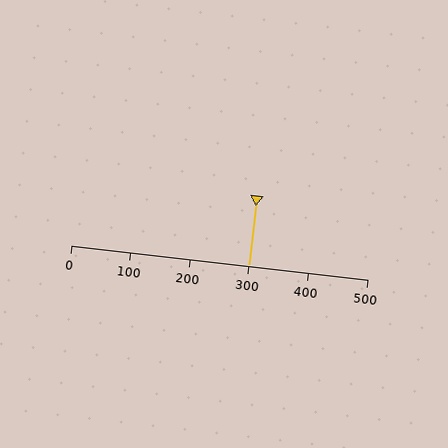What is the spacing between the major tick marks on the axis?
The major ticks are spaced 100 apart.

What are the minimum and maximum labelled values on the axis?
The axis runs from 0 to 500.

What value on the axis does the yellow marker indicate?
The marker indicates approximately 300.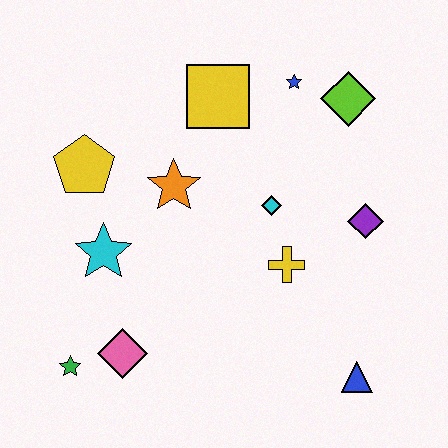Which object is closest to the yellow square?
The blue star is closest to the yellow square.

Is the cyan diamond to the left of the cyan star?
No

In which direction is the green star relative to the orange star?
The green star is below the orange star.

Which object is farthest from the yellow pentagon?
The blue triangle is farthest from the yellow pentagon.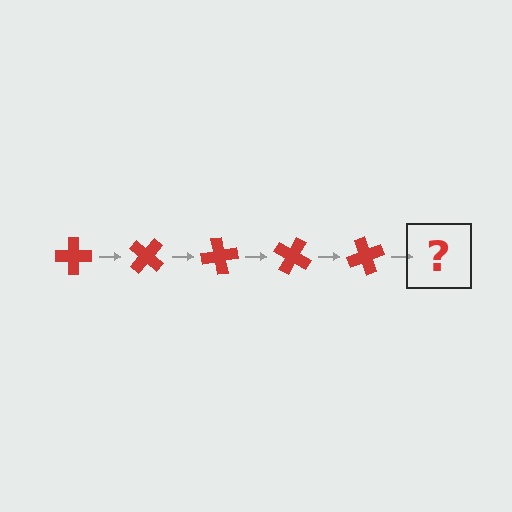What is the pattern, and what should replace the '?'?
The pattern is that the cross rotates 40 degrees each step. The '?' should be a red cross rotated 200 degrees.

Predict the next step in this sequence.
The next step is a red cross rotated 200 degrees.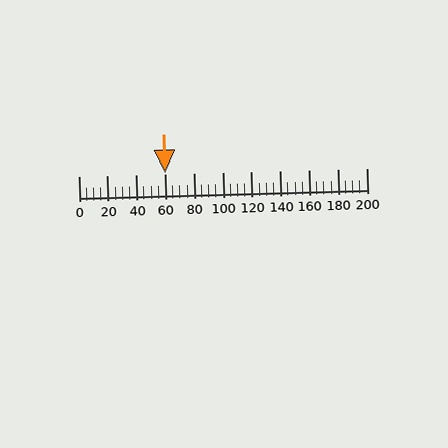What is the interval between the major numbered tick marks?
The major tick marks are spaced 20 units apart.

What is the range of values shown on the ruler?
The ruler shows values from 0 to 200.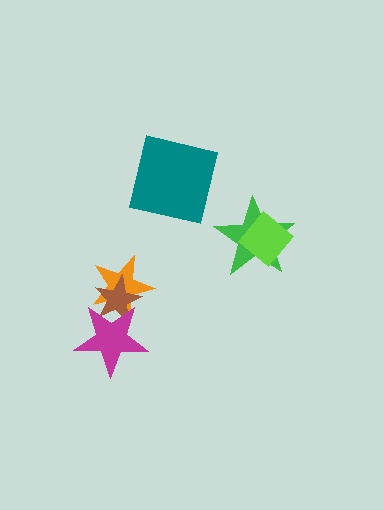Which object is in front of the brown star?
The magenta star is in front of the brown star.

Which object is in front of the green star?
The lime diamond is in front of the green star.